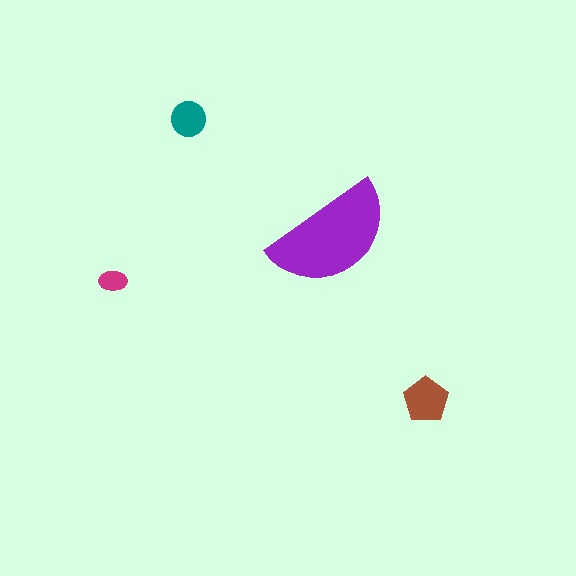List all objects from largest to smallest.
The purple semicircle, the brown pentagon, the teal circle, the magenta ellipse.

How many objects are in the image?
There are 4 objects in the image.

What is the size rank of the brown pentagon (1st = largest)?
2nd.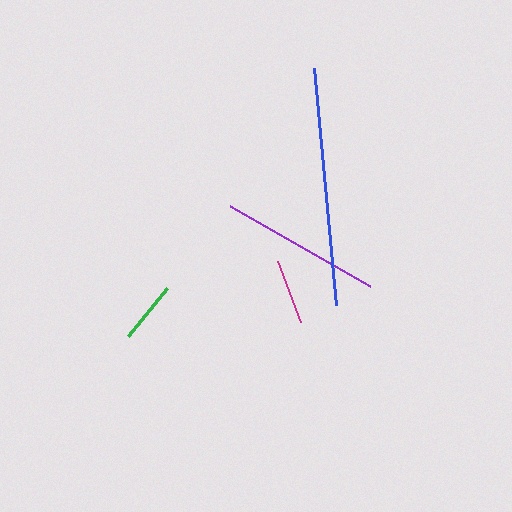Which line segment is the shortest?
The green line is the shortest at approximately 62 pixels.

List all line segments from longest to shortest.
From longest to shortest: blue, purple, magenta, green.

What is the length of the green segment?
The green segment is approximately 62 pixels long.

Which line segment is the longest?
The blue line is the longest at approximately 237 pixels.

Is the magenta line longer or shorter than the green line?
The magenta line is longer than the green line.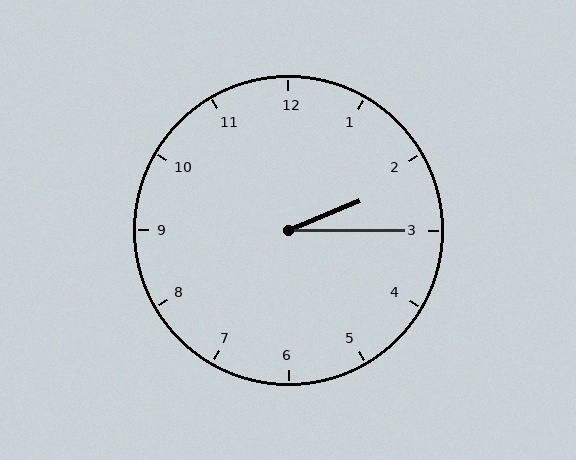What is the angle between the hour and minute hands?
Approximately 22 degrees.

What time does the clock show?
2:15.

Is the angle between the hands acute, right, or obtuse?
It is acute.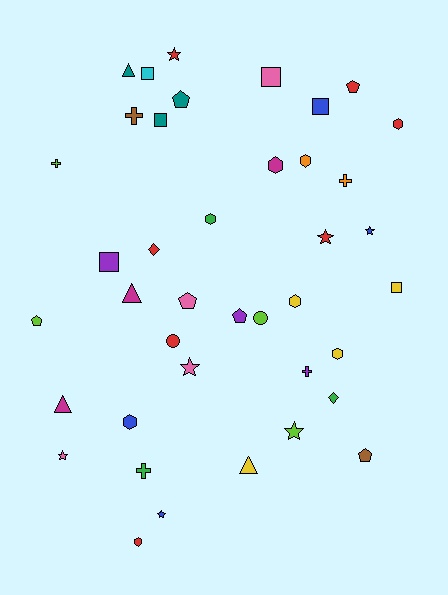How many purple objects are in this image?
There are 3 purple objects.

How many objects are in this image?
There are 40 objects.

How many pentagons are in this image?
There are 6 pentagons.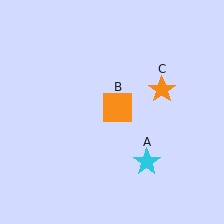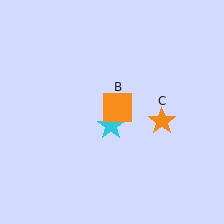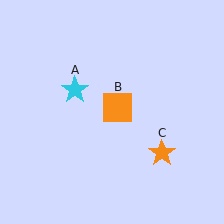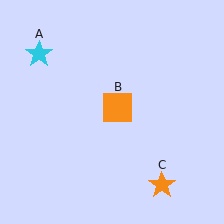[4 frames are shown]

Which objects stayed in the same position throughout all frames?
Orange square (object B) remained stationary.